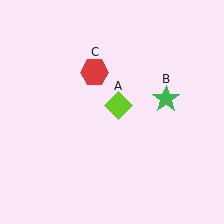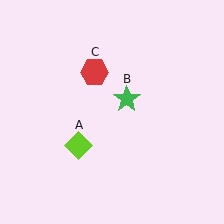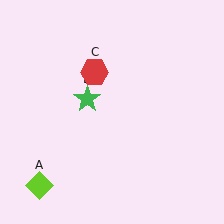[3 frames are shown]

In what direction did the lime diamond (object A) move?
The lime diamond (object A) moved down and to the left.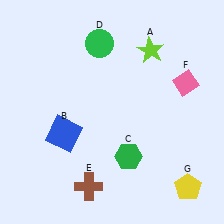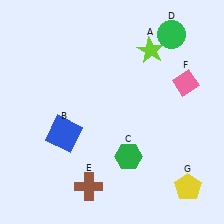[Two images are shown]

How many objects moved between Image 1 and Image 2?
1 object moved between the two images.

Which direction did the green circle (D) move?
The green circle (D) moved right.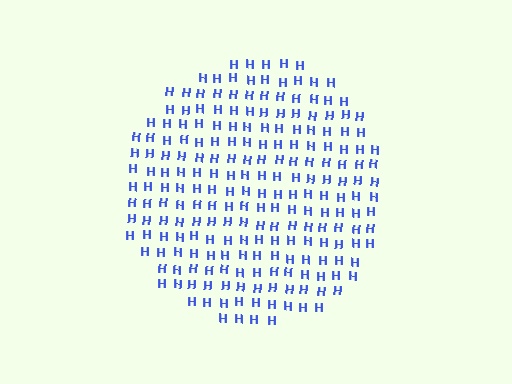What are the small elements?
The small elements are letter H's.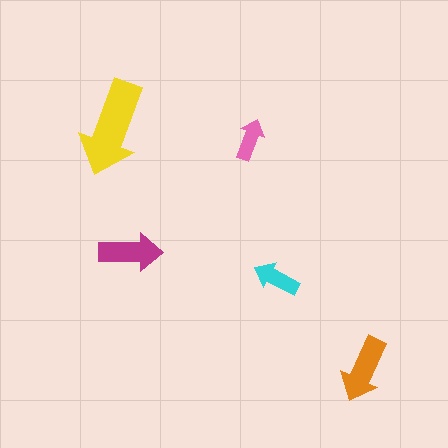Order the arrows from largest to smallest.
the yellow one, the orange one, the magenta one, the cyan one, the pink one.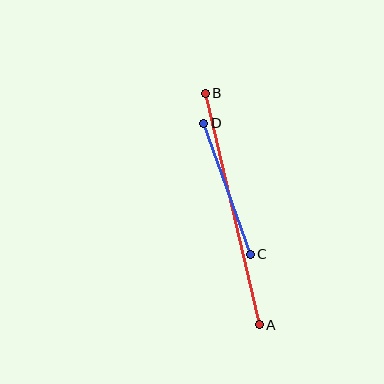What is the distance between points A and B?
The distance is approximately 238 pixels.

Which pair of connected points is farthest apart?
Points A and B are farthest apart.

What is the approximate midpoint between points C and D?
The midpoint is at approximately (227, 189) pixels.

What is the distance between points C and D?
The distance is approximately 139 pixels.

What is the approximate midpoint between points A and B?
The midpoint is at approximately (232, 209) pixels.